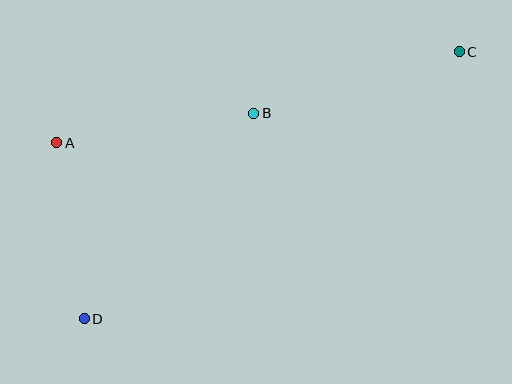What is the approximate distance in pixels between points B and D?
The distance between B and D is approximately 266 pixels.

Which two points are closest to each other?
Points A and D are closest to each other.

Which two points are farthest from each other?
Points C and D are farthest from each other.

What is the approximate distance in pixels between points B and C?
The distance between B and C is approximately 214 pixels.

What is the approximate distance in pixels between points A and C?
The distance between A and C is approximately 412 pixels.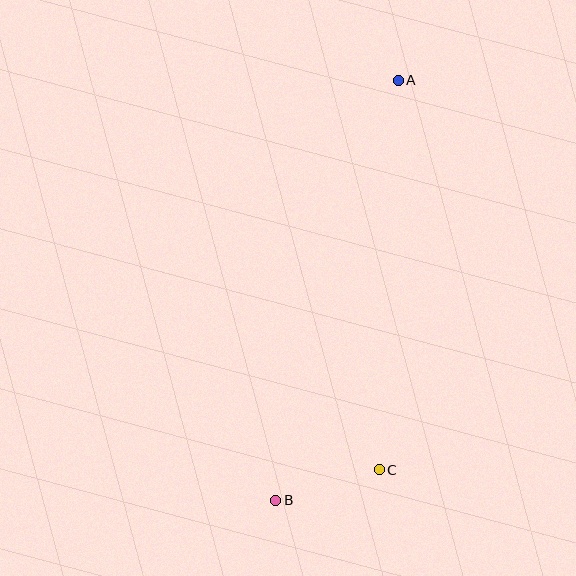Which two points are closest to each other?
Points B and C are closest to each other.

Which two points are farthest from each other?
Points A and B are farthest from each other.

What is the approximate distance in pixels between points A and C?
The distance between A and C is approximately 390 pixels.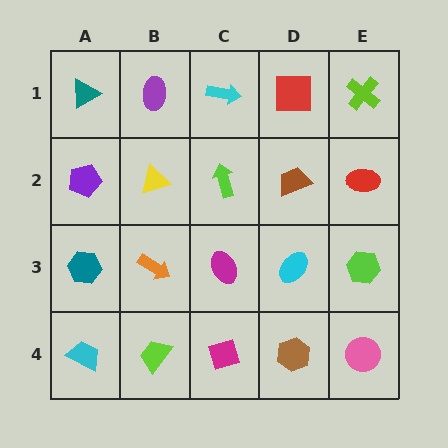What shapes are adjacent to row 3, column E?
A red ellipse (row 2, column E), a pink circle (row 4, column E), a cyan ellipse (row 3, column D).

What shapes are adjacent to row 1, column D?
A brown trapezoid (row 2, column D), a cyan arrow (row 1, column C), a lime cross (row 1, column E).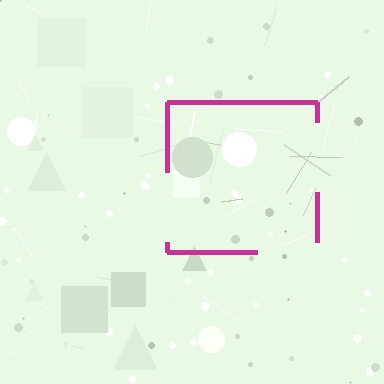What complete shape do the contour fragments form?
The contour fragments form a square.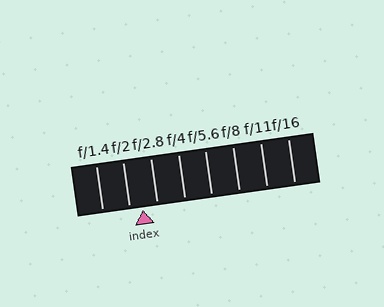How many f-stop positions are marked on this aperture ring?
There are 8 f-stop positions marked.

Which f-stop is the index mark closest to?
The index mark is closest to f/2.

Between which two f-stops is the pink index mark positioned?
The index mark is between f/2 and f/2.8.